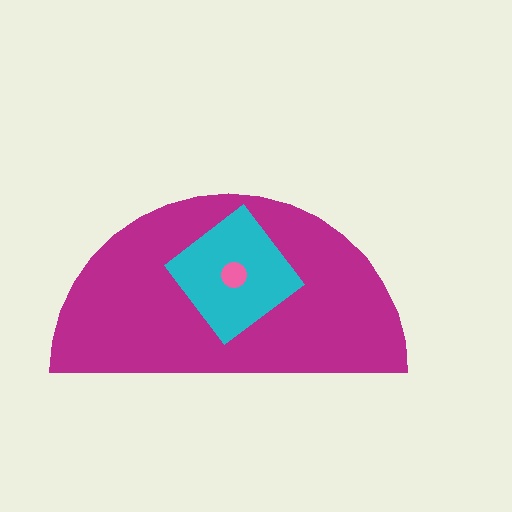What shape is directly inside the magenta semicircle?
The cyan diamond.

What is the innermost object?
The pink circle.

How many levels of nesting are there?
3.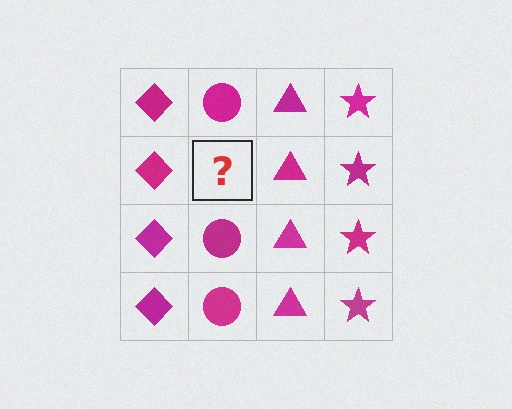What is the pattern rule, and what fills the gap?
The rule is that each column has a consistent shape. The gap should be filled with a magenta circle.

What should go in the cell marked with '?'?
The missing cell should contain a magenta circle.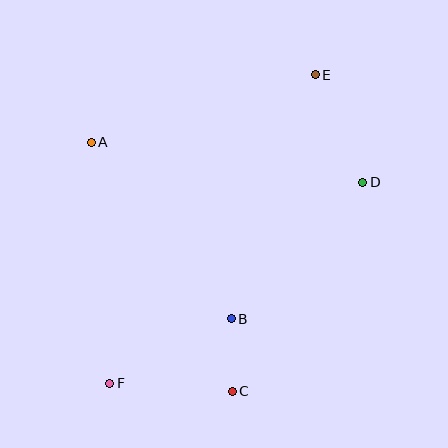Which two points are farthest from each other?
Points E and F are farthest from each other.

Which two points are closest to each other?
Points B and C are closest to each other.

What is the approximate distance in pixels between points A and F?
The distance between A and F is approximately 242 pixels.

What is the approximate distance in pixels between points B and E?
The distance between B and E is approximately 258 pixels.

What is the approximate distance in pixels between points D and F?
The distance between D and F is approximately 323 pixels.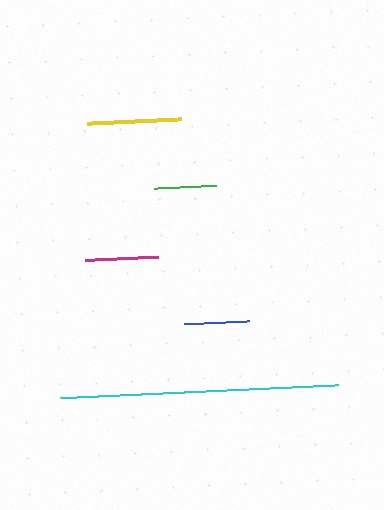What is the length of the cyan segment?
The cyan segment is approximately 278 pixels long.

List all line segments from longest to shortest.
From longest to shortest: cyan, yellow, magenta, blue, green.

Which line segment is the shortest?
The green line is the shortest at approximately 62 pixels.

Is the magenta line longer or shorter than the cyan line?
The cyan line is longer than the magenta line.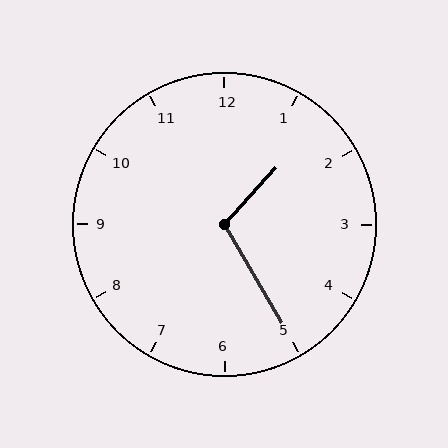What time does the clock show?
1:25.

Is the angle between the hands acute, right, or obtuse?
It is obtuse.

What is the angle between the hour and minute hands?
Approximately 108 degrees.